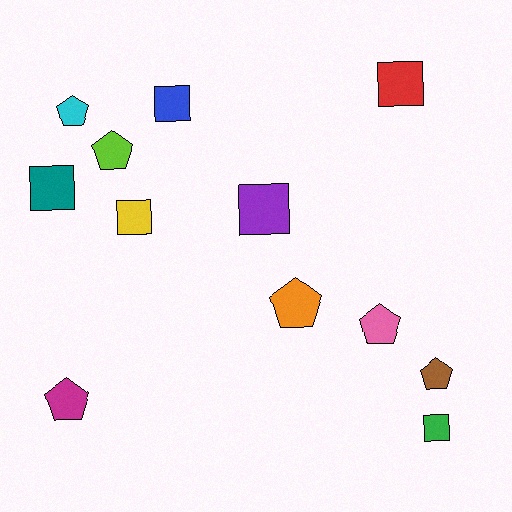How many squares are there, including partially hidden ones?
There are 6 squares.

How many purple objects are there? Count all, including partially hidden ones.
There is 1 purple object.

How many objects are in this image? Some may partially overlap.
There are 12 objects.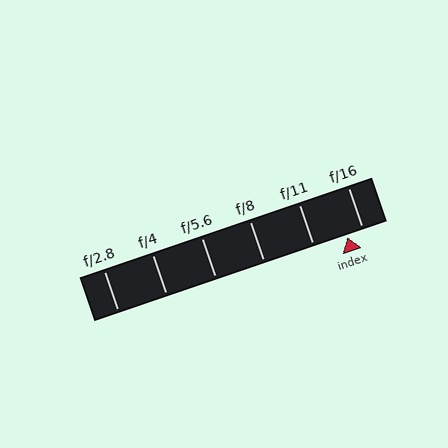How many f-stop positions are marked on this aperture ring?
There are 6 f-stop positions marked.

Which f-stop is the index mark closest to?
The index mark is closest to f/16.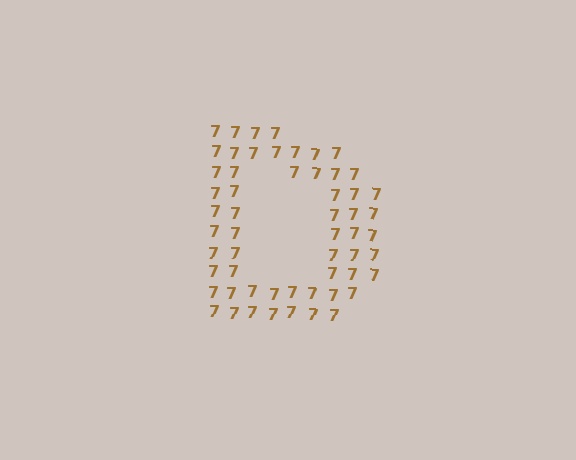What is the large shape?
The large shape is the letter D.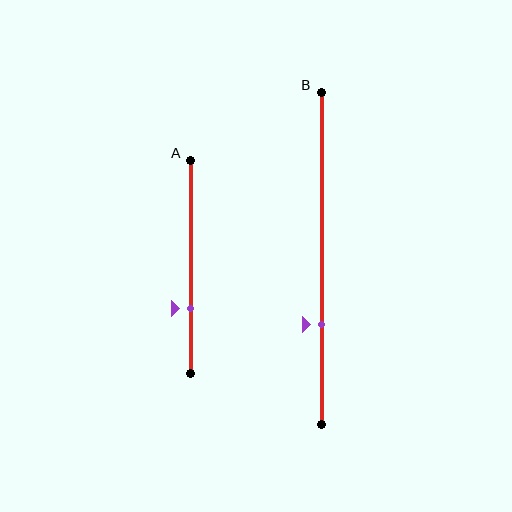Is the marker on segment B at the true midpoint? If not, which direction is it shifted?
No, the marker on segment B is shifted downward by about 20% of the segment length.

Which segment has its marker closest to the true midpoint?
Segment A has its marker closest to the true midpoint.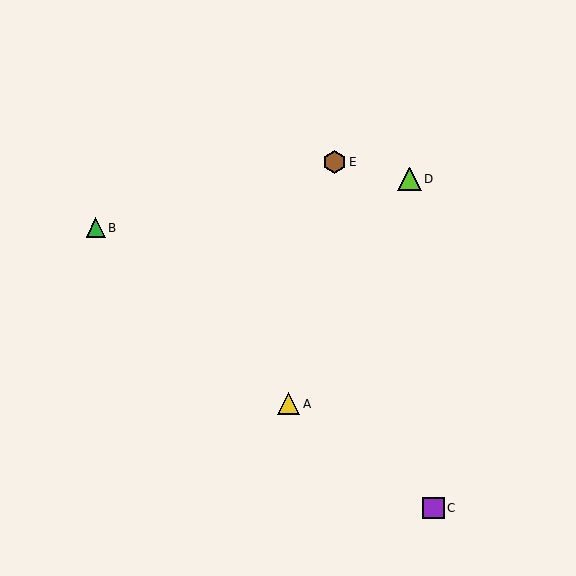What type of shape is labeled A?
Shape A is a yellow triangle.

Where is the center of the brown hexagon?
The center of the brown hexagon is at (334, 162).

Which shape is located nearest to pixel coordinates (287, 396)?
The yellow triangle (labeled A) at (289, 404) is nearest to that location.